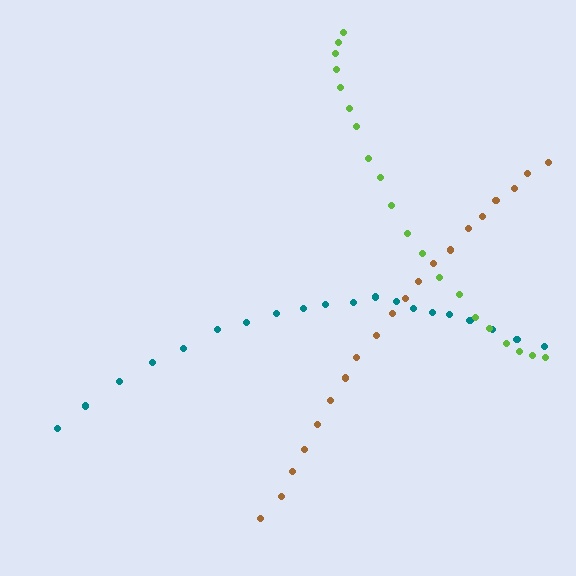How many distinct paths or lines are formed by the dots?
There are 3 distinct paths.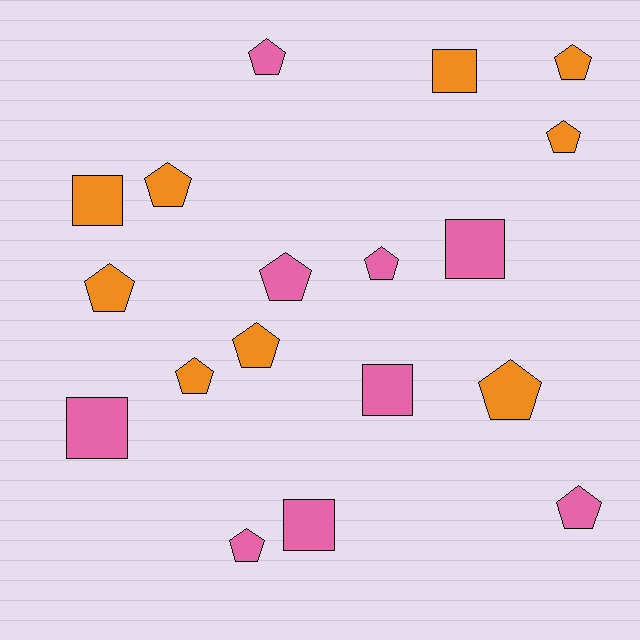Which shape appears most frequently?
Pentagon, with 12 objects.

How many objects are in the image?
There are 18 objects.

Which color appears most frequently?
Pink, with 9 objects.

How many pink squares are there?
There are 4 pink squares.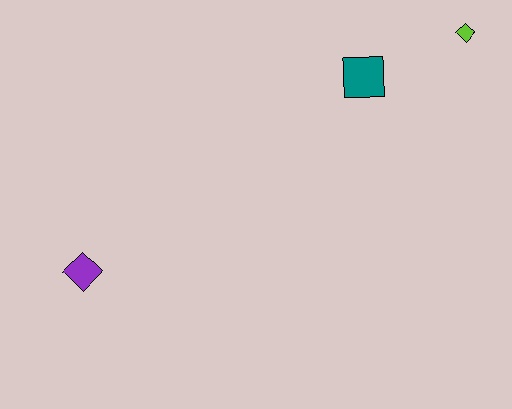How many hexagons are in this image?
There are no hexagons.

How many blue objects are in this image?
There are no blue objects.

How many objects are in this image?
There are 3 objects.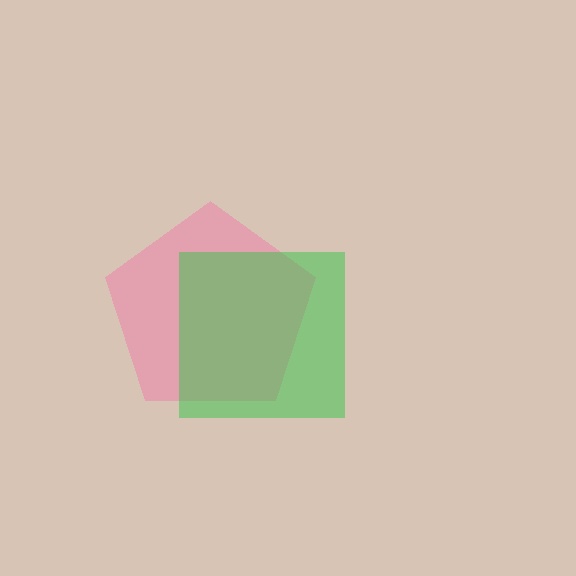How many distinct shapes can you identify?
There are 2 distinct shapes: a pink pentagon, a green square.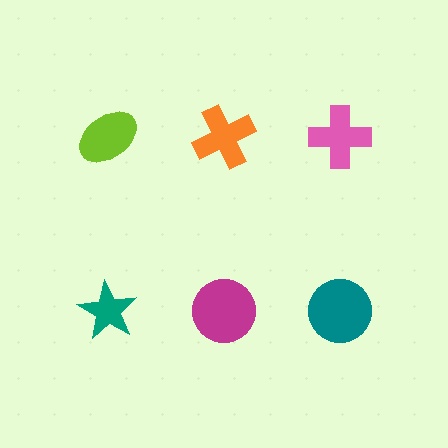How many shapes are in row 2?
3 shapes.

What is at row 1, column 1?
A lime ellipse.